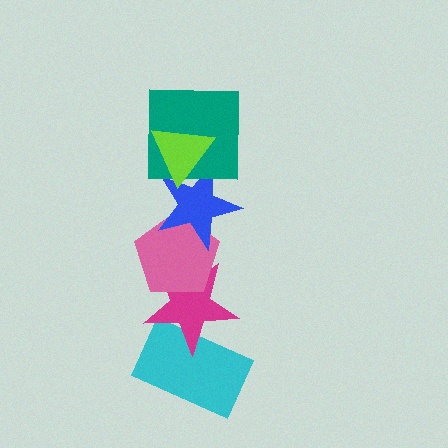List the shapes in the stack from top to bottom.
From top to bottom: the lime triangle, the teal square, the blue star, the pink pentagon, the magenta star, the cyan rectangle.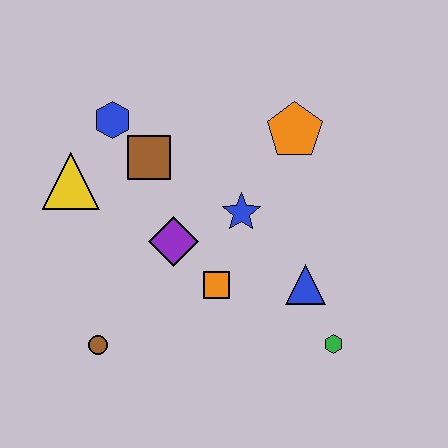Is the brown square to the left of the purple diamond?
Yes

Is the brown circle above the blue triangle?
No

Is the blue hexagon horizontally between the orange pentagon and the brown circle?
Yes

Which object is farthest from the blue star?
The brown circle is farthest from the blue star.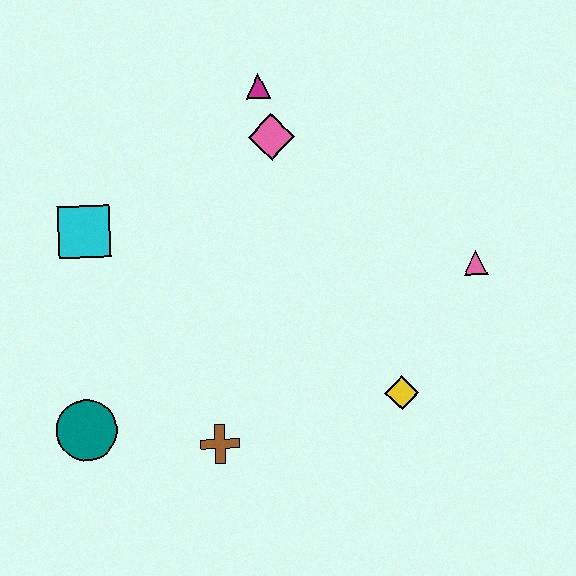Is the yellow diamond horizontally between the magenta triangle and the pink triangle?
Yes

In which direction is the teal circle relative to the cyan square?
The teal circle is below the cyan square.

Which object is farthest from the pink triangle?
The teal circle is farthest from the pink triangle.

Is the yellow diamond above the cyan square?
No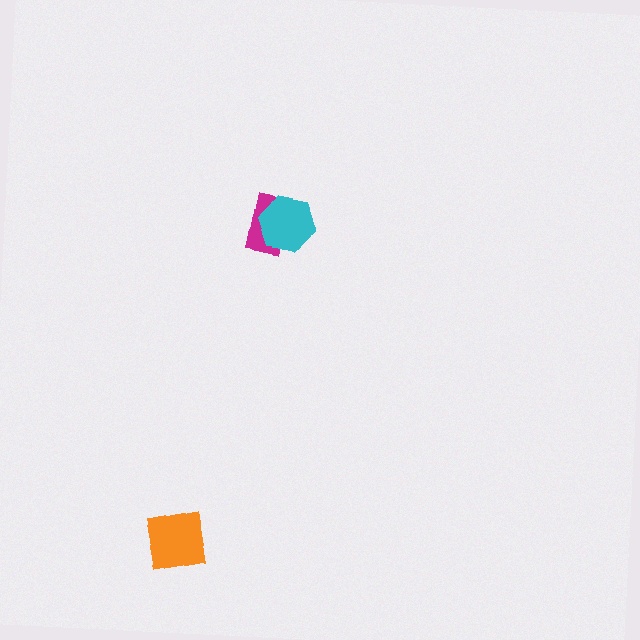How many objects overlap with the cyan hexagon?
1 object overlaps with the cyan hexagon.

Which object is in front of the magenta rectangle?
The cyan hexagon is in front of the magenta rectangle.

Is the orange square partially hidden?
No, no other shape covers it.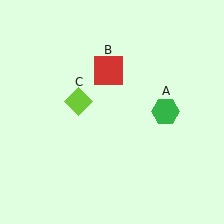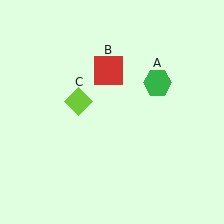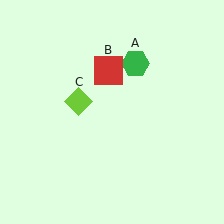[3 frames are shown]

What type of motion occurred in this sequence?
The green hexagon (object A) rotated counterclockwise around the center of the scene.